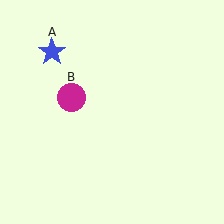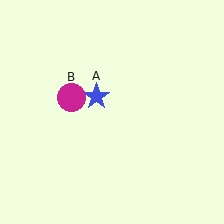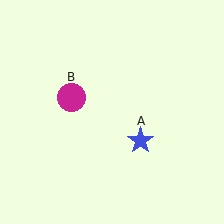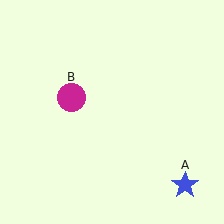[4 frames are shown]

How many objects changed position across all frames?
1 object changed position: blue star (object A).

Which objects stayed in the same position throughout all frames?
Magenta circle (object B) remained stationary.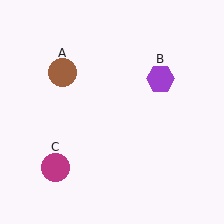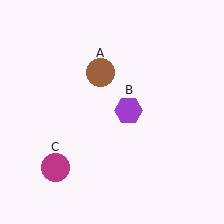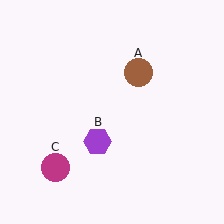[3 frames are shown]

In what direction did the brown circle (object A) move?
The brown circle (object A) moved right.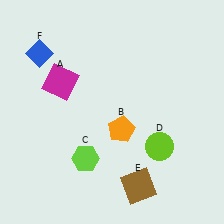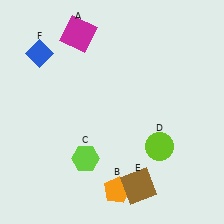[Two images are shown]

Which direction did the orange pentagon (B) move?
The orange pentagon (B) moved down.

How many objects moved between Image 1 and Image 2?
2 objects moved between the two images.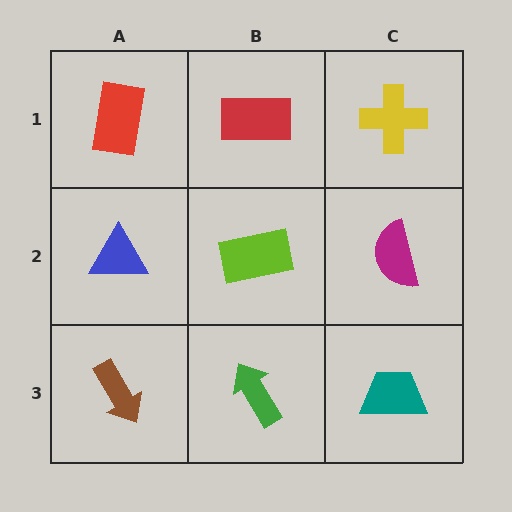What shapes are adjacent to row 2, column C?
A yellow cross (row 1, column C), a teal trapezoid (row 3, column C), a lime rectangle (row 2, column B).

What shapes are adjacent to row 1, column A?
A blue triangle (row 2, column A), a red rectangle (row 1, column B).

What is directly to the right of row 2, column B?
A magenta semicircle.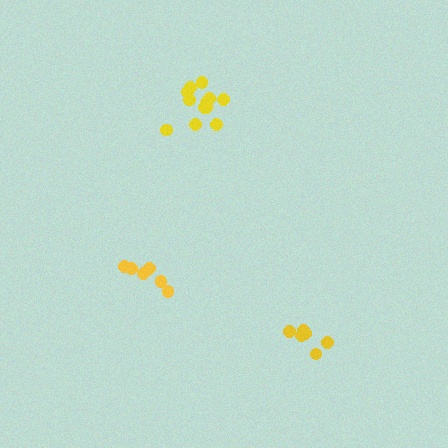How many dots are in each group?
Group 1: 12 dots, Group 2: 6 dots, Group 3: 6 dots (24 total).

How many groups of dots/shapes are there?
There are 3 groups.